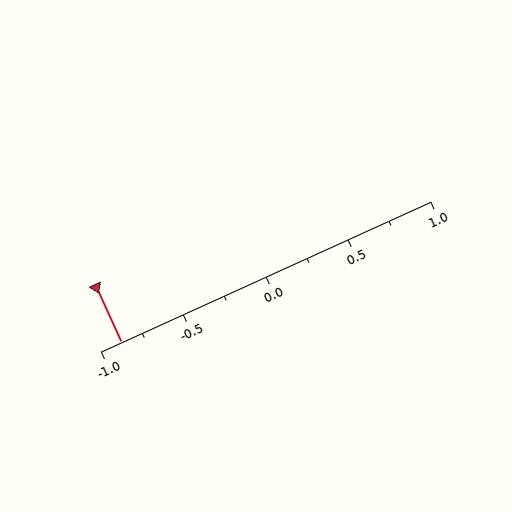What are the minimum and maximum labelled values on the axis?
The axis runs from -1.0 to 1.0.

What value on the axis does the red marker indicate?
The marker indicates approximately -0.88.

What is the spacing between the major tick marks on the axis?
The major ticks are spaced 0.5 apart.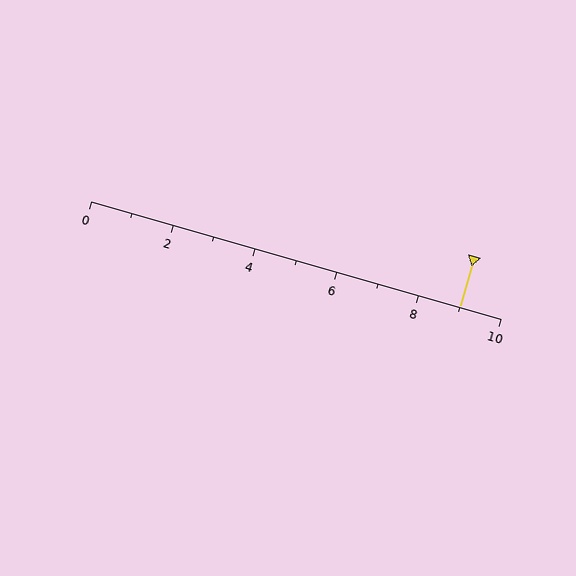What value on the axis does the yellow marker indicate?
The marker indicates approximately 9.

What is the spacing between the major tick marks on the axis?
The major ticks are spaced 2 apart.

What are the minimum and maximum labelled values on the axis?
The axis runs from 0 to 10.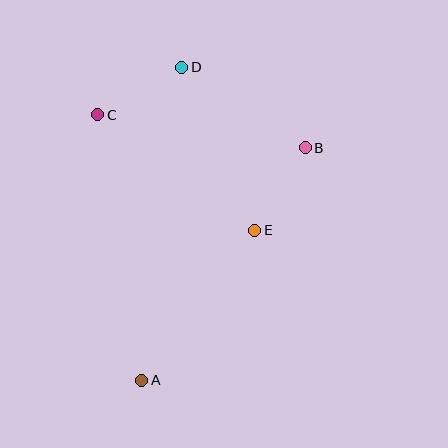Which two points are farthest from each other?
Points A and D are farthest from each other.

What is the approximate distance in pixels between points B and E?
The distance between B and E is approximately 97 pixels.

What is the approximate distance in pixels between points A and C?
The distance between A and C is approximately 269 pixels.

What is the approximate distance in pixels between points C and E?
The distance between C and E is approximately 195 pixels.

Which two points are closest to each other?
Points C and D are closest to each other.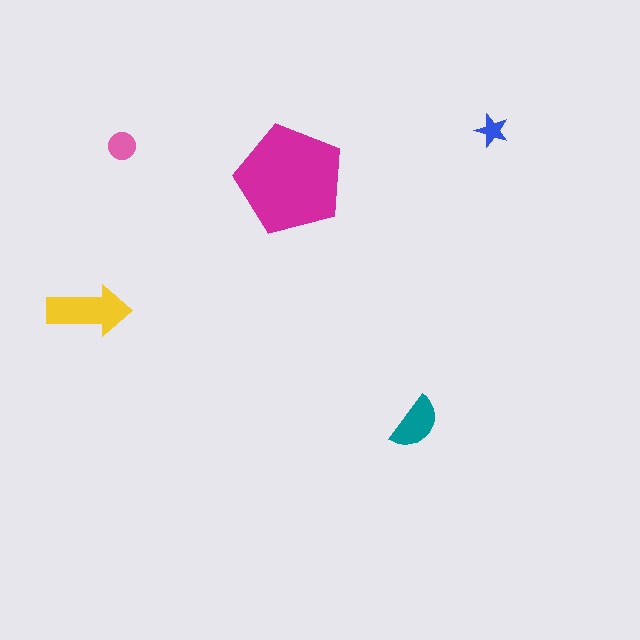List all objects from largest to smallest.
The magenta pentagon, the yellow arrow, the teal semicircle, the pink circle, the blue star.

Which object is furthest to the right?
The blue star is rightmost.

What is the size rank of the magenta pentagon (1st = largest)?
1st.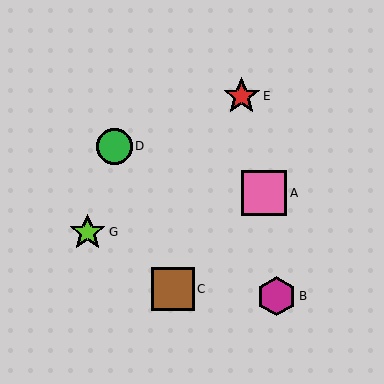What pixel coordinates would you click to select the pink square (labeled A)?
Click at (264, 193) to select the pink square A.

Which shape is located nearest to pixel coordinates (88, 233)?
The lime star (labeled G) at (88, 232) is nearest to that location.